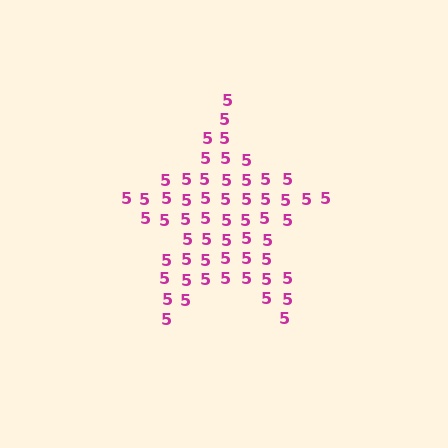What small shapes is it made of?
It is made of small digit 5's.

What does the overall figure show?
The overall figure shows a star.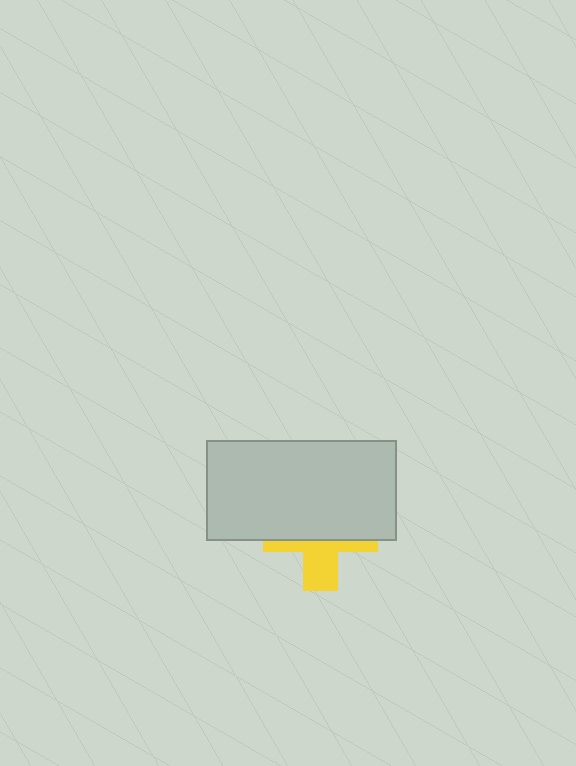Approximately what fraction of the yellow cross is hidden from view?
Roughly 62% of the yellow cross is hidden behind the light gray rectangle.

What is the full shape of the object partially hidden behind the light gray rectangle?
The partially hidden object is a yellow cross.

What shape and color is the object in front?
The object in front is a light gray rectangle.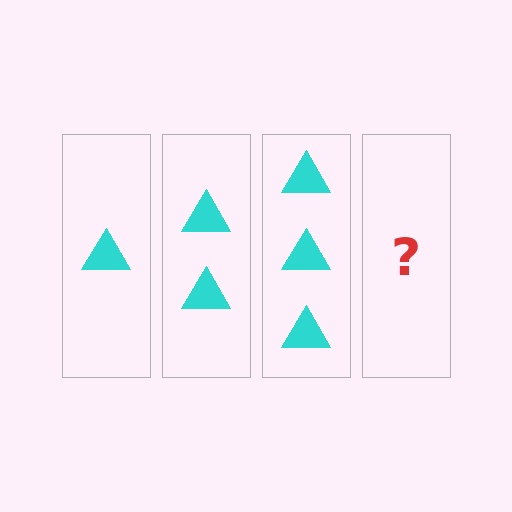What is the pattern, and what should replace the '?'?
The pattern is that each step adds one more triangle. The '?' should be 4 triangles.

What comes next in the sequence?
The next element should be 4 triangles.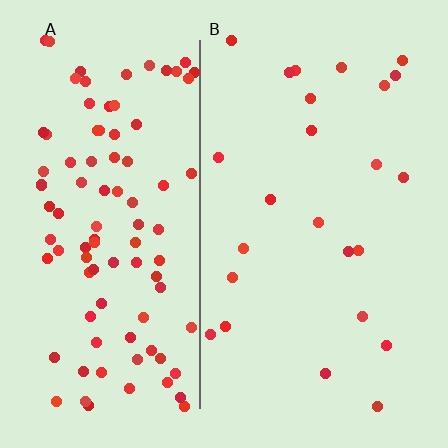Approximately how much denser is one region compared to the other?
Approximately 4.1× — region A over region B.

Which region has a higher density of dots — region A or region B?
A (the left).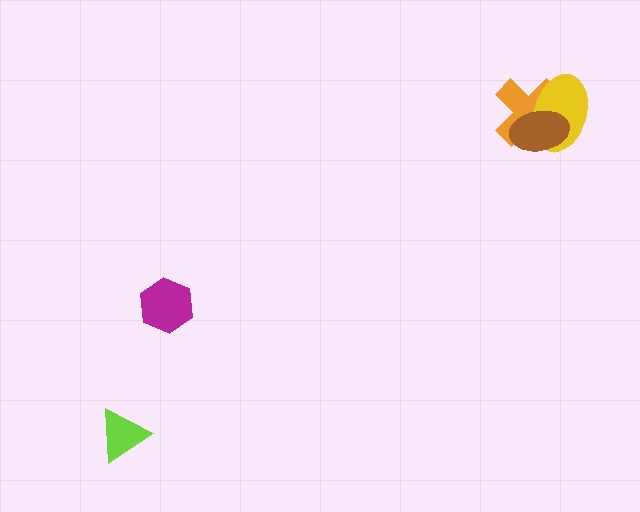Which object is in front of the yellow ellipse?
The brown ellipse is in front of the yellow ellipse.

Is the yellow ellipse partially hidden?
Yes, it is partially covered by another shape.